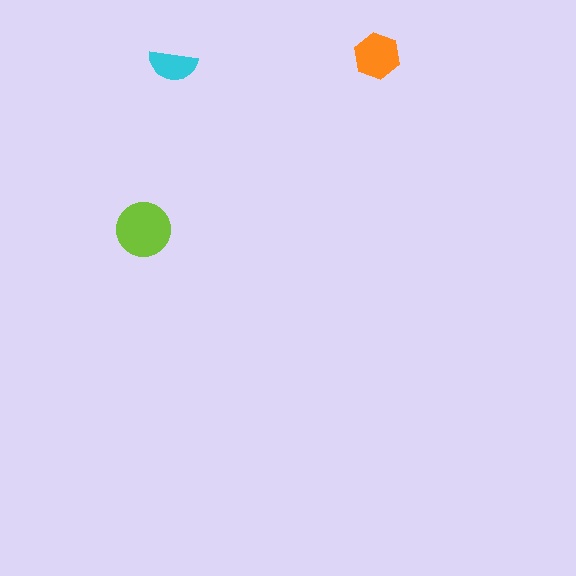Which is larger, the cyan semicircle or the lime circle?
The lime circle.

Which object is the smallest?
The cyan semicircle.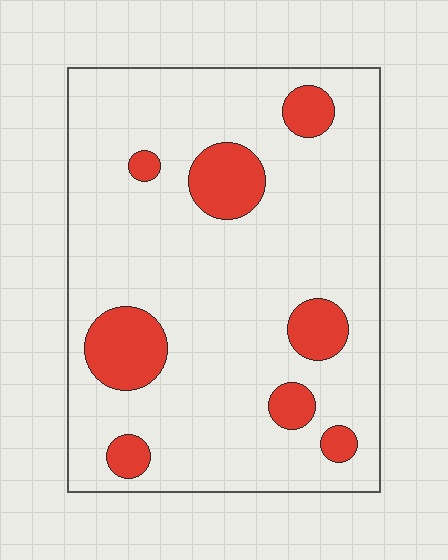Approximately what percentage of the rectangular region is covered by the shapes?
Approximately 15%.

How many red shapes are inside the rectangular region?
8.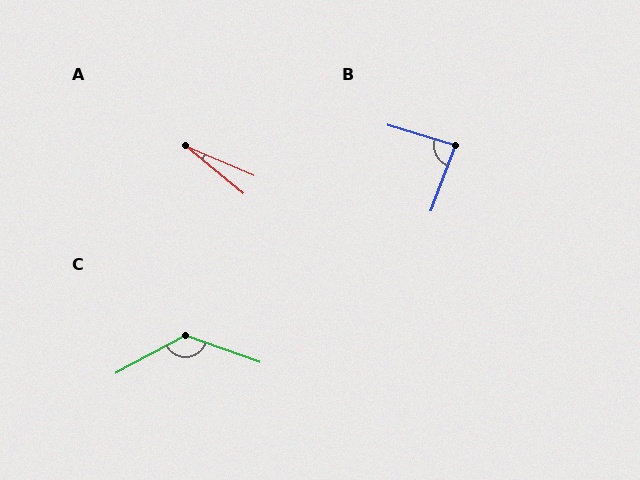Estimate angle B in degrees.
Approximately 86 degrees.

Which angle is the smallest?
A, at approximately 16 degrees.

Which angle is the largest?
C, at approximately 132 degrees.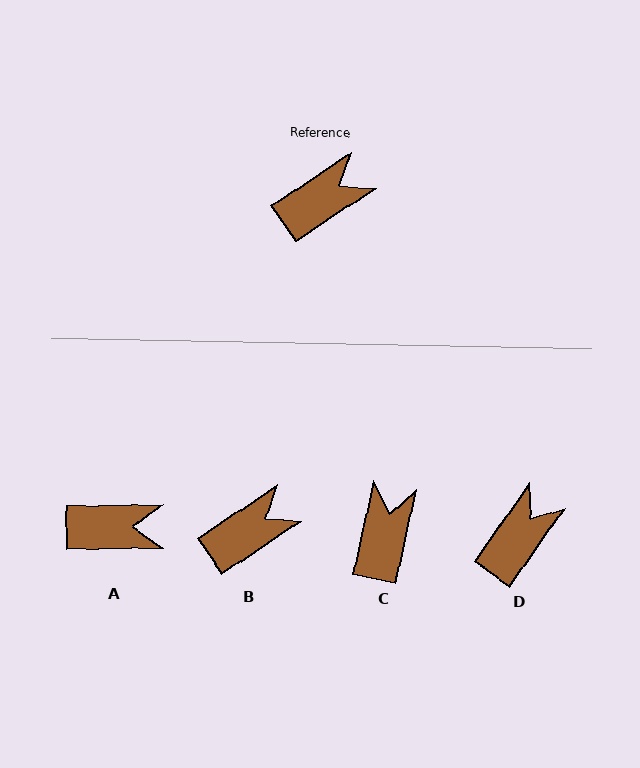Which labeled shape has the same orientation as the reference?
B.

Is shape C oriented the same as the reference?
No, it is off by about 44 degrees.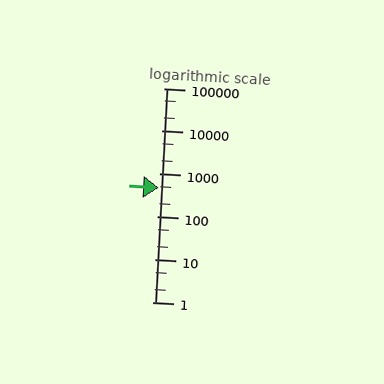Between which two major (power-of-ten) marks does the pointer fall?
The pointer is between 100 and 1000.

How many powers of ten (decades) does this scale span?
The scale spans 5 decades, from 1 to 100000.